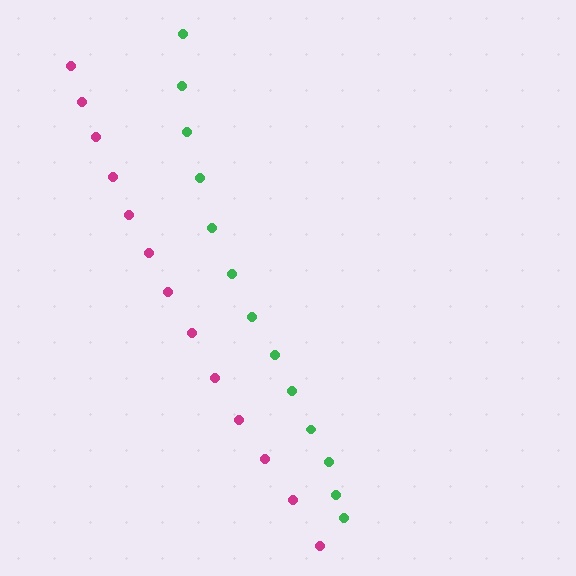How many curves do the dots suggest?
There are 2 distinct paths.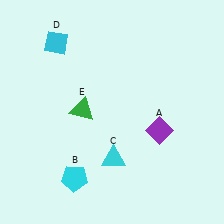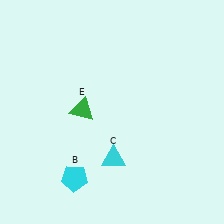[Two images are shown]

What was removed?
The purple diamond (A), the cyan diamond (D) were removed in Image 2.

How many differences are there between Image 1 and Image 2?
There are 2 differences between the two images.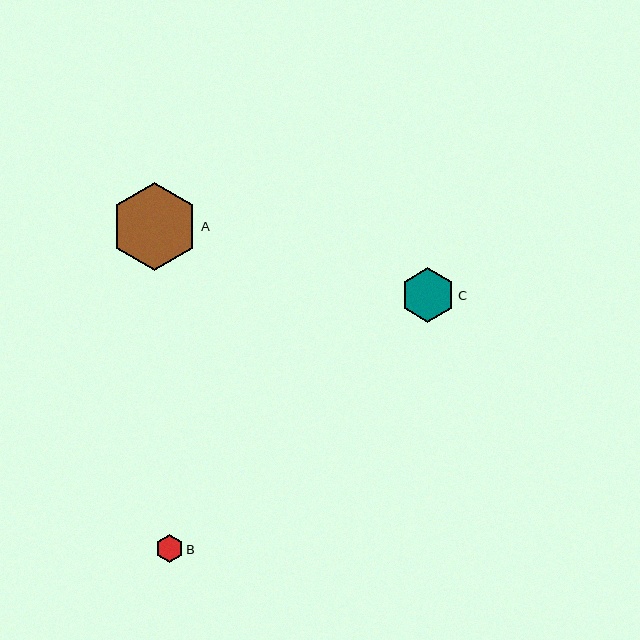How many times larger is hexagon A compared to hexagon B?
Hexagon A is approximately 3.2 times the size of hexagon B.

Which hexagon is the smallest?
Hexagon B is the smallest with a size of approximately 27 pixels.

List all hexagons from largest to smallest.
From largest to smallest: A, C, B.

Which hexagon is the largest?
Hexagon A is the largest with a size of approximately 88 pixels.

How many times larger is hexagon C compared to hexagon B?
Hexagon C is approximately 2.0 times the size of hexagon B.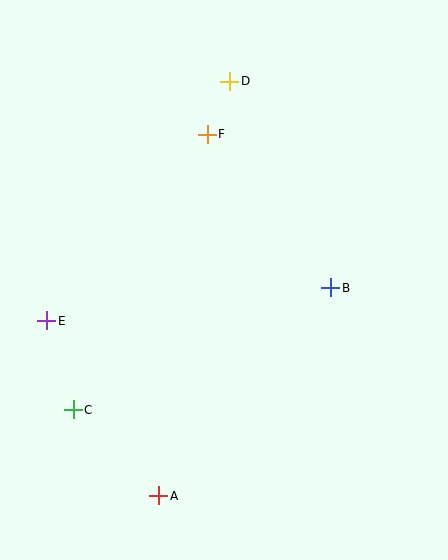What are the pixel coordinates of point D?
Point D is at (230, 81).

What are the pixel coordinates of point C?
Point C is at (73, 410).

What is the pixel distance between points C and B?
The distance between C and B is 285 pixels.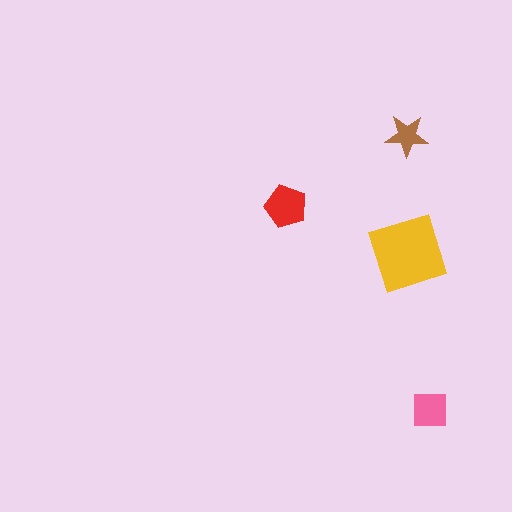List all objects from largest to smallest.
The yellow diamond, the red pentagon, the pink square, the brown star.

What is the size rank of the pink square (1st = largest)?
3rd.